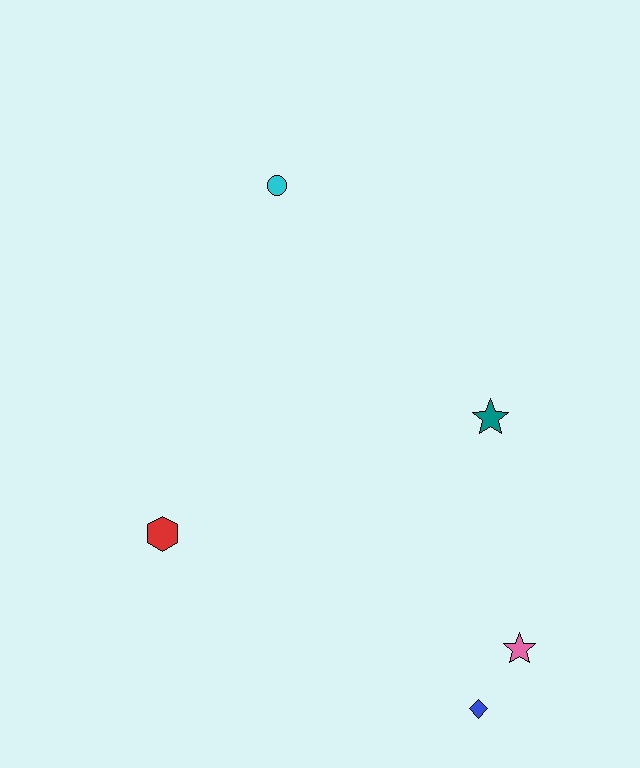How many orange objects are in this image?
There are no orange objects.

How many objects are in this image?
There are 5 objects.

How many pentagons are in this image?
There are no pentagons.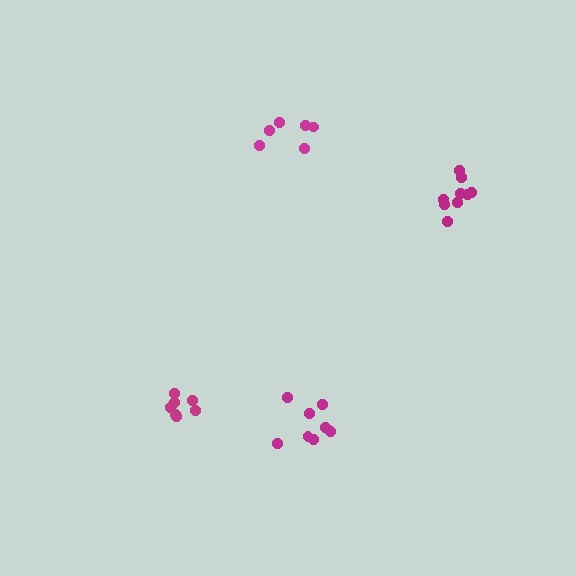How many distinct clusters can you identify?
There are 4 distinct clusters.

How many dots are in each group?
Group 1: 9 dots, Group 2: 8 dots, Group 3: 6 dots, Group 4: 7 dots (30 total).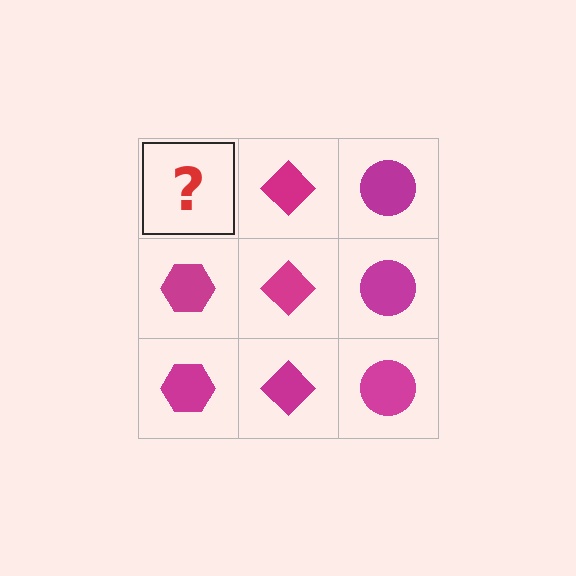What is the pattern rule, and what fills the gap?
The rule is that each column has a consistent shape. The gap should be filled with a magenta hexagon.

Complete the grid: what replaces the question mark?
The question mark should be replaced with a magenta hexagon.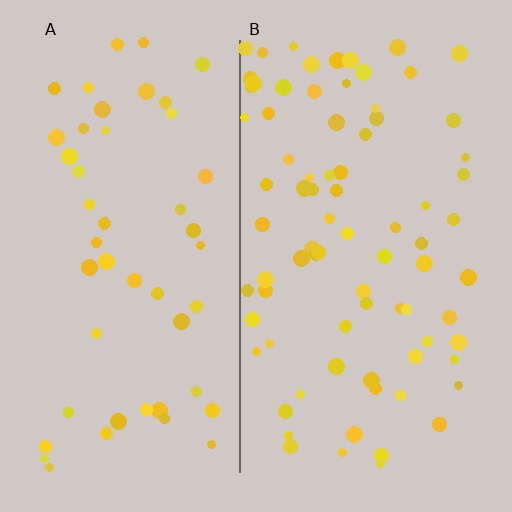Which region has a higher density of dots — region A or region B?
B (the right).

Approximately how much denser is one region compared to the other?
Approximately 1.6× — region B over region A.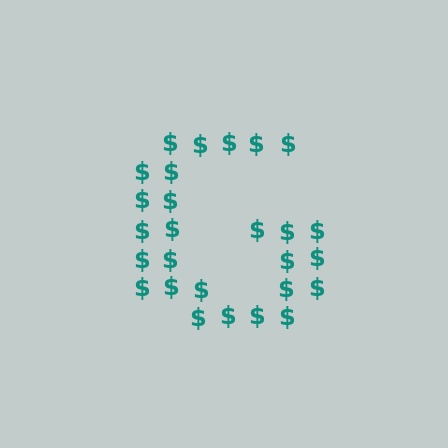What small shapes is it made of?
It is made of small dollar signs.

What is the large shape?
The large shape is the letter G.